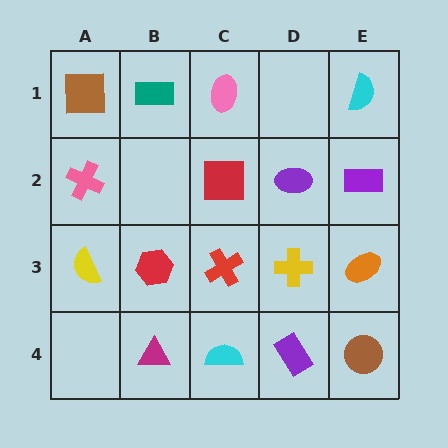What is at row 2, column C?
A red square.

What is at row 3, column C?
A red cross.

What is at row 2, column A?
A pink cross.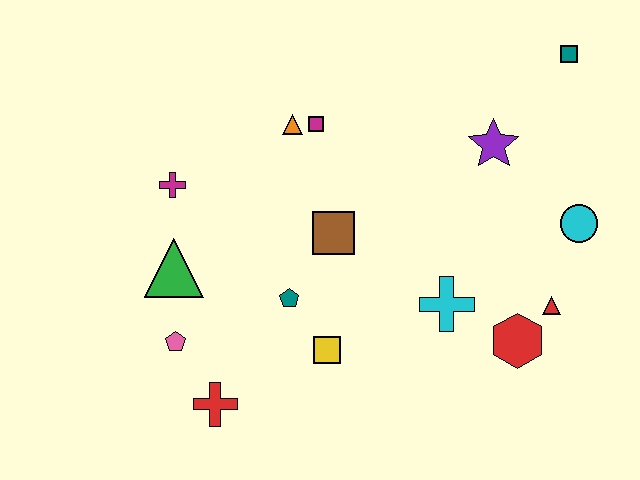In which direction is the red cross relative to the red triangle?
The red cross is to the left of the red triangle.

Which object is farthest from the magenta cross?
The teal square is farthest from the magenta cross.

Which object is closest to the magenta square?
The orange triangle is closest to the magenta square.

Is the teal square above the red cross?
Yes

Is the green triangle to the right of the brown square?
No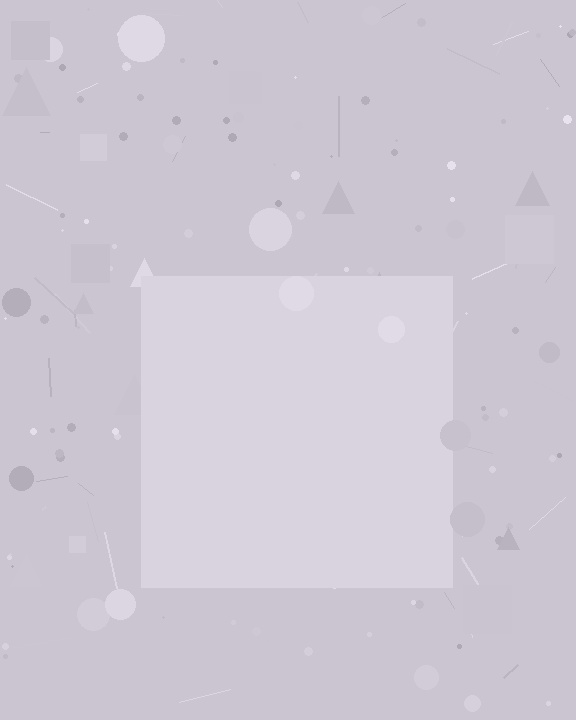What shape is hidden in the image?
A square is hidden in the image.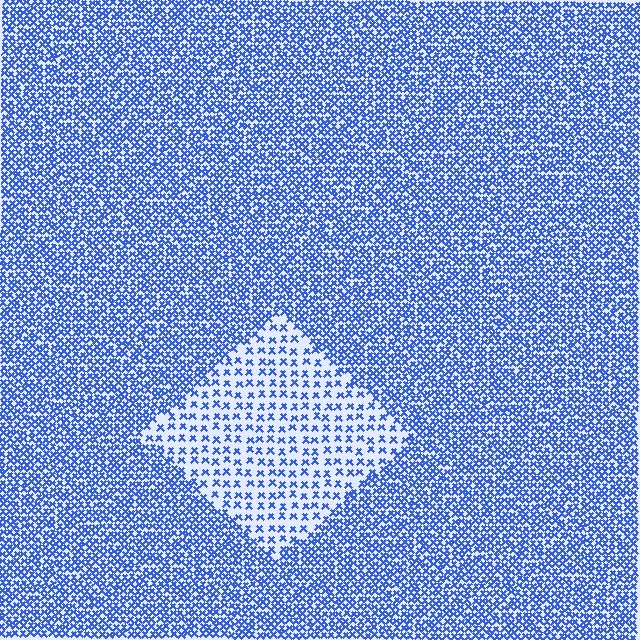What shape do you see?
I see a diamond.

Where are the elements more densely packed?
The elements are more densely packed outside the diamond boundary.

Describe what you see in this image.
The image contains small blue elements arranged at two different densities. A diamond-shaped region is visible where the elements are less densely packed than the surrounding area.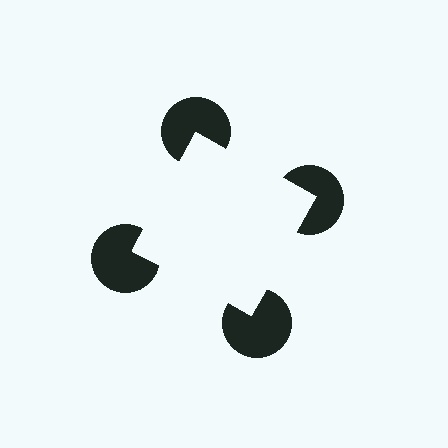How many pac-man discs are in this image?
There are 4 — one at each vertex of the illusory square.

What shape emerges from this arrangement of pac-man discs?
An illusory square — its edges are inferred from the aligned wedge cuts in the pac-man discs, not physically drawn.